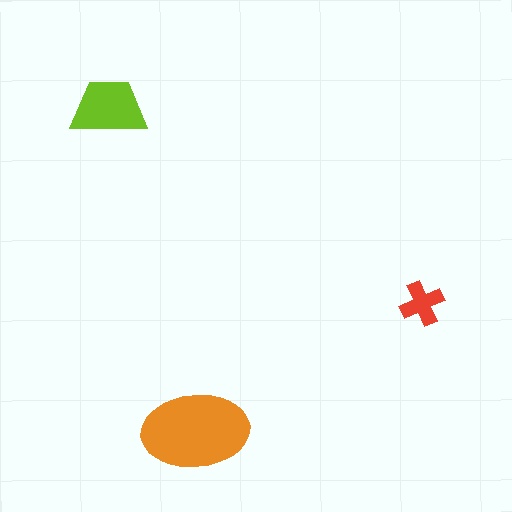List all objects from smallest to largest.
The red cross, the lime trapezoid, the orange ellipse.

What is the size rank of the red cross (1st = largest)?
3rd.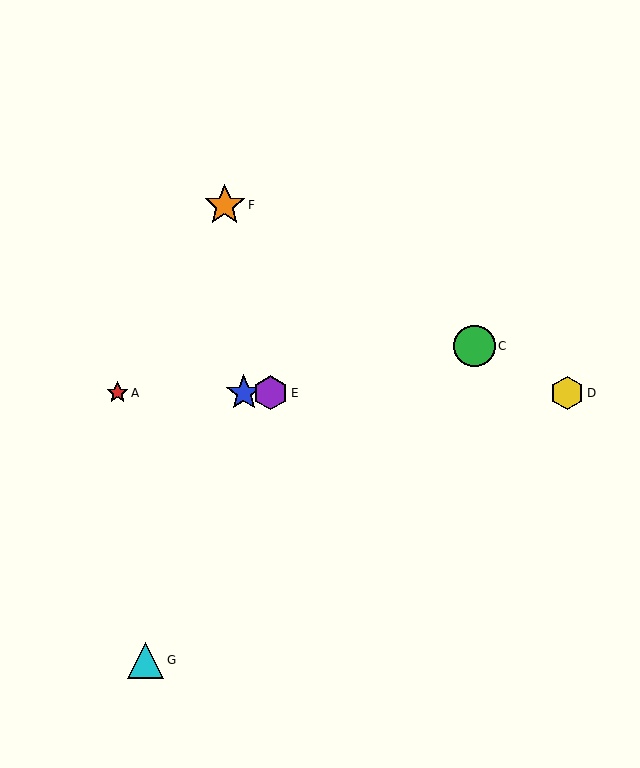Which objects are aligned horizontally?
Objects A, B, D, E are aligned horizontally.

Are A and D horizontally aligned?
Yes, both are at y≈393.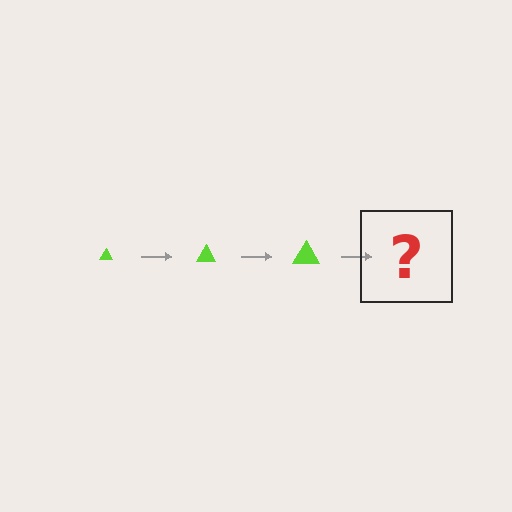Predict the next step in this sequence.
The next step is a lime triangle, larger than the previous one.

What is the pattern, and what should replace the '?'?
The pattern is that the triangle gets progressively larger each step. The '?' should be a lime triangle, larger than the previous one.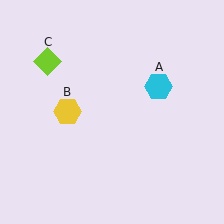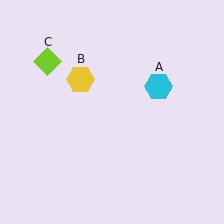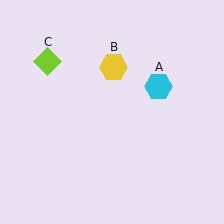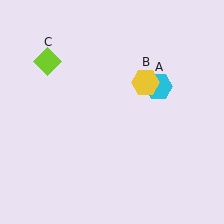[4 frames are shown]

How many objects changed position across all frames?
1 object changed position: yellow hexagon (object B).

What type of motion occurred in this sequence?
The yellow hexagon (object B) rotated clockwise around the center of the scene.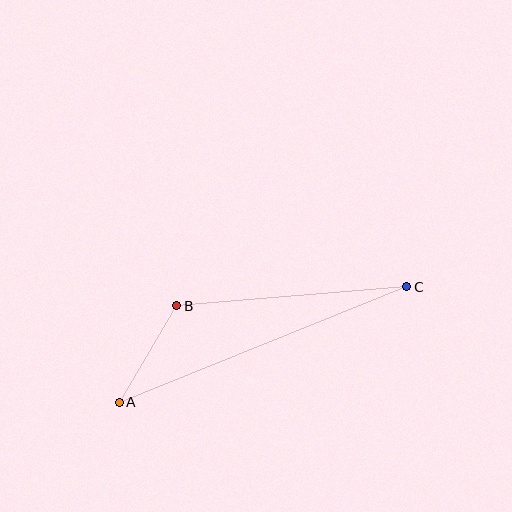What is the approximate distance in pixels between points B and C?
The distance between B and C is approximately 231 pixels.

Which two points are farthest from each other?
Points A and C are farthest from each other.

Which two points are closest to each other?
Points A and B are closest to each other.